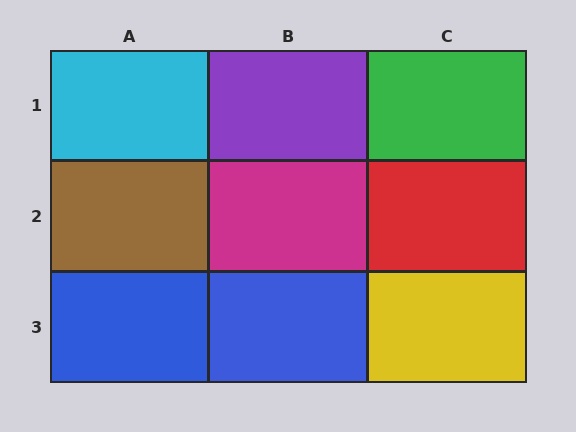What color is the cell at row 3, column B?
Blue.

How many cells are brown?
1 cell is brown.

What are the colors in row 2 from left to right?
Brown, magenta, red.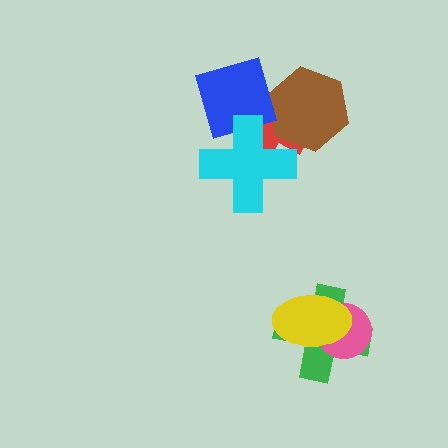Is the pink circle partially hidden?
Yes, it is partially covered by another shape.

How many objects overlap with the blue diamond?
3 objects overlap with the blue diamond.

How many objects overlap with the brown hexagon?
3 objects overlap with the brown hexagon.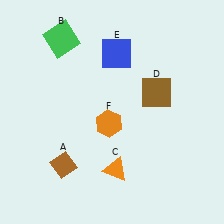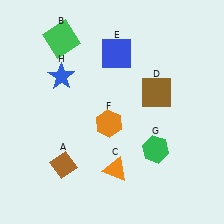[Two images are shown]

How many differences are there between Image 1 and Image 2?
There are 2 differences between the two images.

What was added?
A green hexagon (G), a blue star (H) were added in Image 2.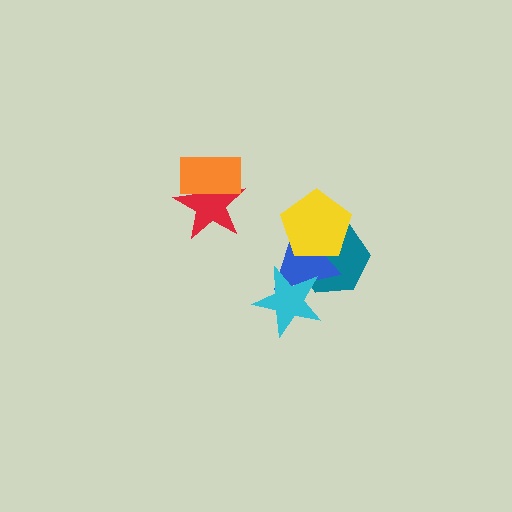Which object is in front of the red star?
The orange rectangle is in front of the red star.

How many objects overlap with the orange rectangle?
1 object overlaps with the orange rectangle.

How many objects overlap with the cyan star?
2 objects overlap with the cyan star.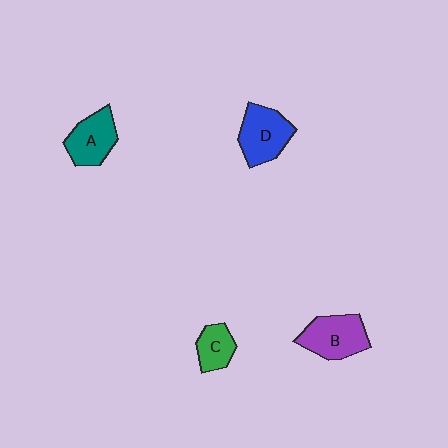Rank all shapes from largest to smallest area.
From largest to smallest: B (purple), D (blue), A (teal), C (green).